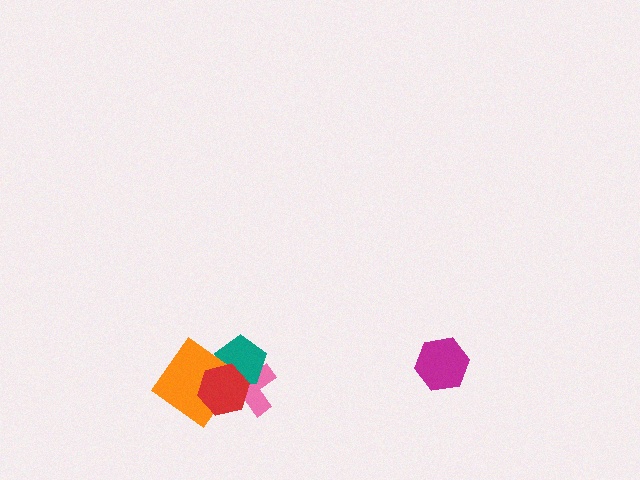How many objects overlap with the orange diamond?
3 objects overlap with the orange diamond.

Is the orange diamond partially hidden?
Yes, it is partially covered by another shape.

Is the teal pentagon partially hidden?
Yes, it is partially covered by another shape.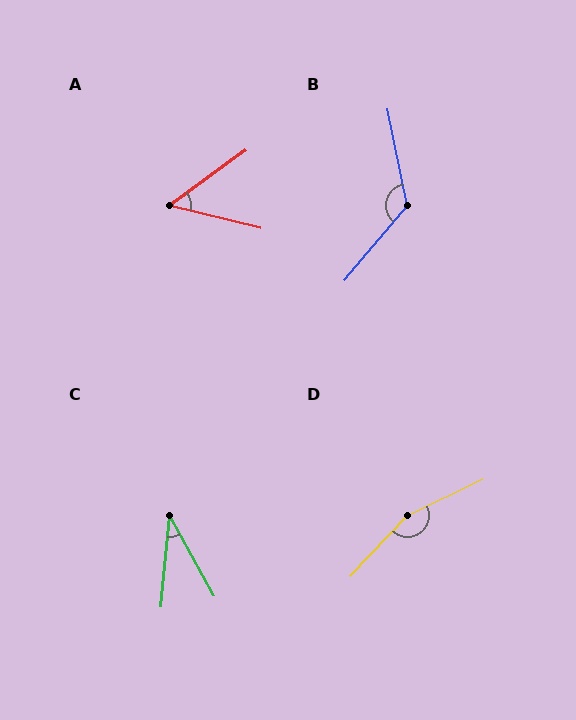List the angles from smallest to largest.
C (35°), A (50°), B (129°), D (158°).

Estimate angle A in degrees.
Approximately 50 degrees.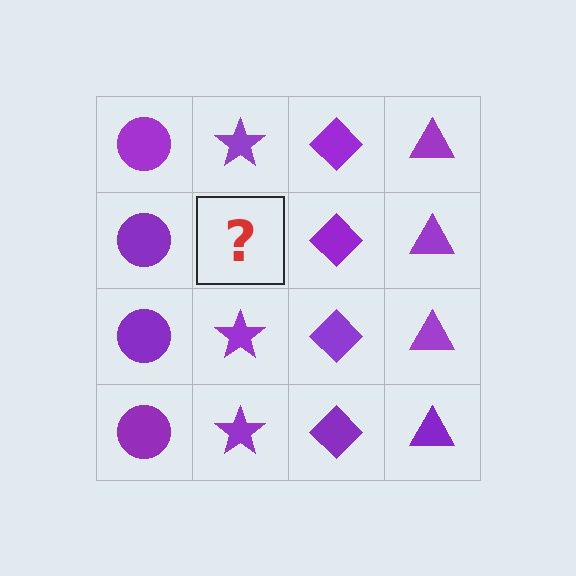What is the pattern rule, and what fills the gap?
The rule is that each column has a consistent shape. The gap should be filled with a purple star.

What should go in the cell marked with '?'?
The missing cell should contain a purple star.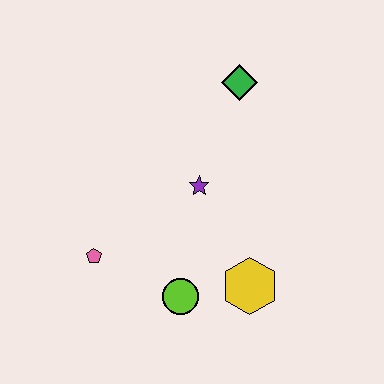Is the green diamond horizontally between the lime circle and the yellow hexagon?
Yes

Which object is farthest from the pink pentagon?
The green diamond is farthest from the pink pentagon.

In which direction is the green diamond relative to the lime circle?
The green diamond is above the lime circle.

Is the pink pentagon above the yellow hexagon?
Yes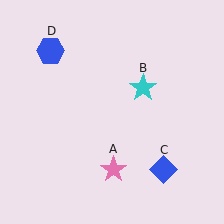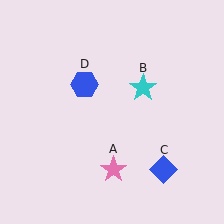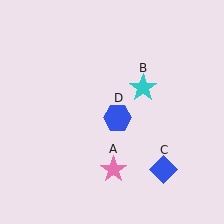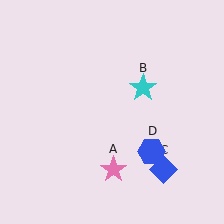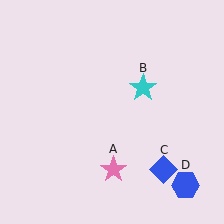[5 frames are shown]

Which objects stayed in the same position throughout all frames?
Pink star (object A) and cyan star (object B) and blue diamond (object C) remained stationary.